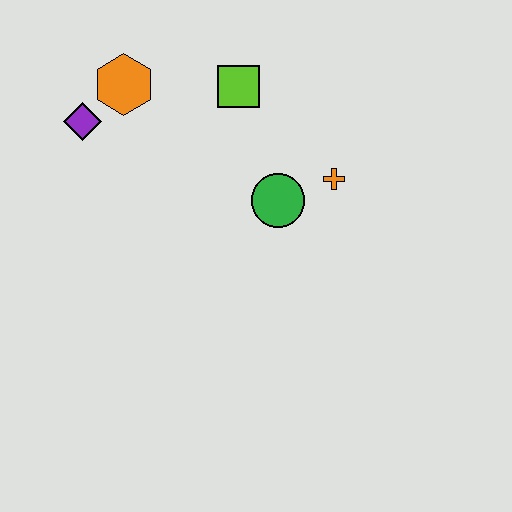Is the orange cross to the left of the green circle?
No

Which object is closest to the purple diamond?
The orange hexagon is closest to the purple diamond.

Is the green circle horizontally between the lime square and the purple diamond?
No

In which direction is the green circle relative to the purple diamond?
The green circle is to the right of the purple diamond.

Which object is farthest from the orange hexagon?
The orange cross is farthest from the orange hexagon.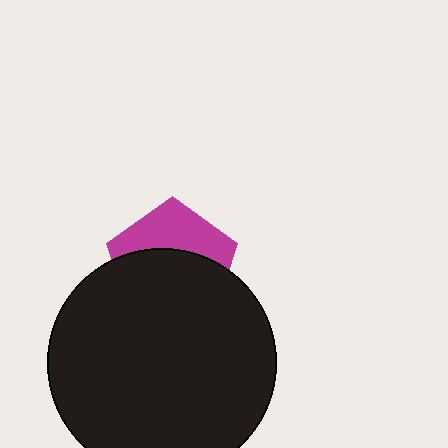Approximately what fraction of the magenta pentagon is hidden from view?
Roughly 61% of the magenta pentagon is hidden behind the black circle.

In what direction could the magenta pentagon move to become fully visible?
The magenta pentagon could move up. That would shift it out from behind the black circle entirely.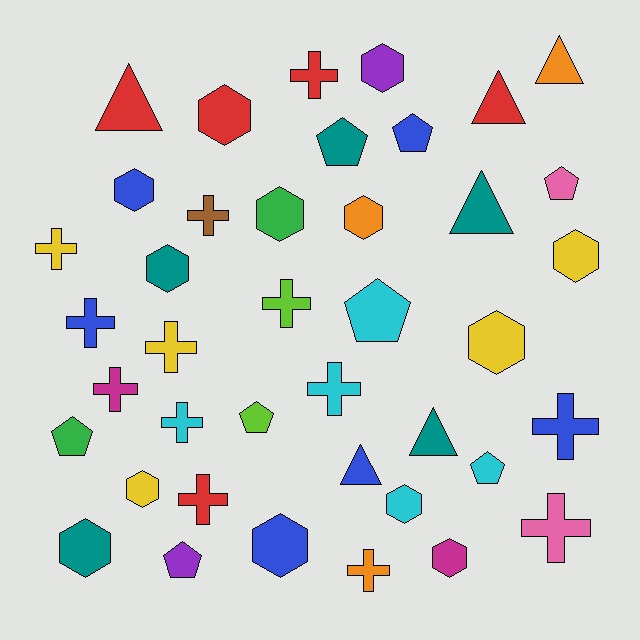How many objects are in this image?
There are 40 objects.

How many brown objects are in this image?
There is 1 brown object.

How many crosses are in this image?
There are 13 crosses.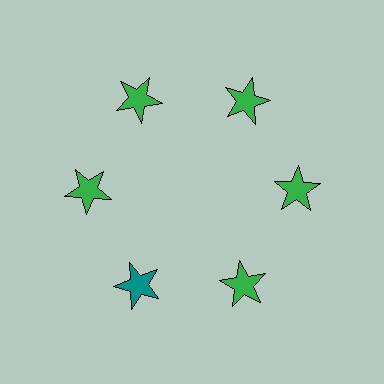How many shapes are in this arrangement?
There are 6 shapes arranged in a ring pattern.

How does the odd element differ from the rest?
It has a different color: teal instead of green.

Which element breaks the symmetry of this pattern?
The teal star at roughly the 7 o'clock position breaks the symmetry. All other shapes are green stars.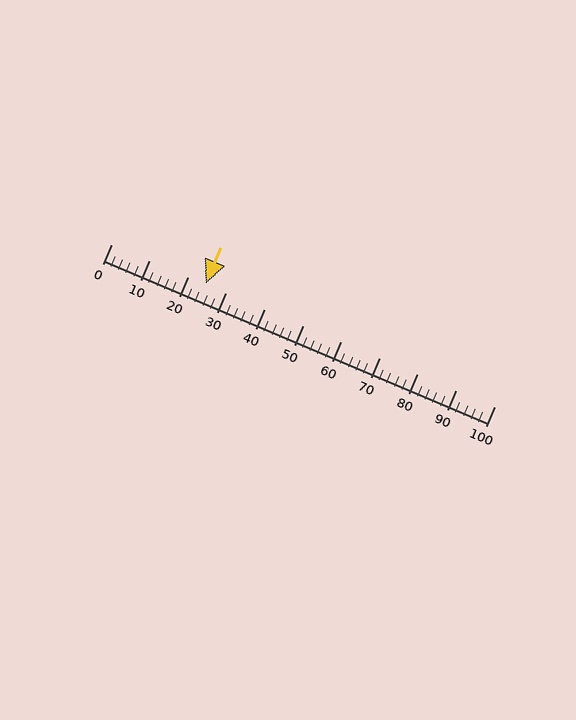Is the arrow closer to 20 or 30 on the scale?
The arrow is closer to 20.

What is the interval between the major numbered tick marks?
The major tick marks are spaced 10 units apart.